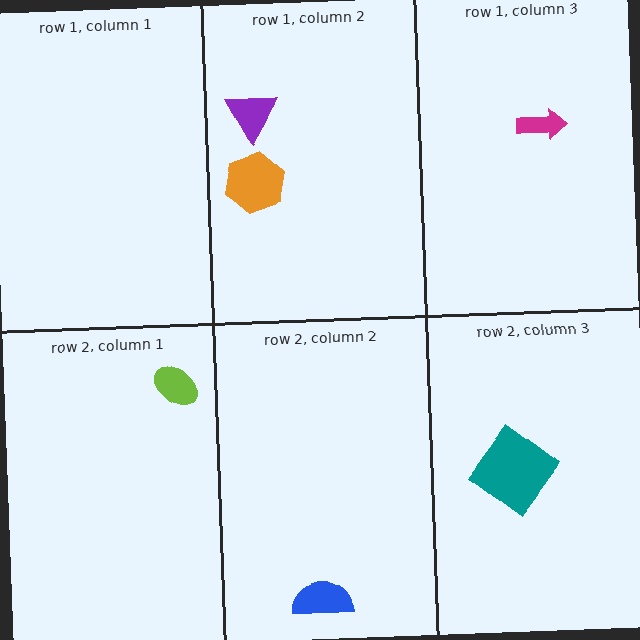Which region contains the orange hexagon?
The row 1, column 2 region.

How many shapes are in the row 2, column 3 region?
1.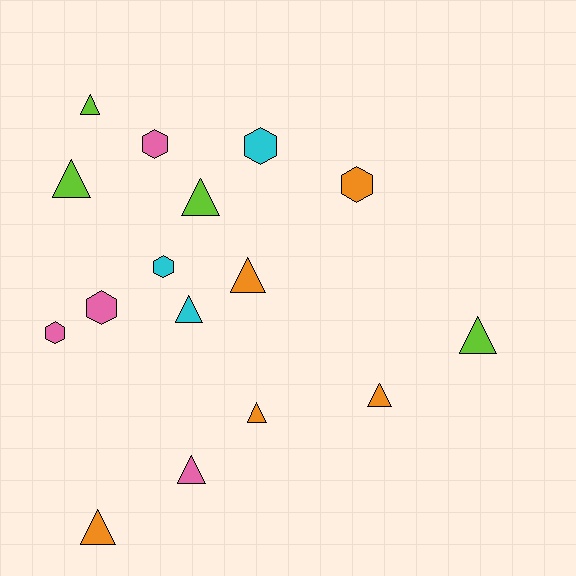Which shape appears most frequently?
Triangle, with 10 objects.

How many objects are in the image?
There are 16 objects.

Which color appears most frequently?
Orange, with 5 objects.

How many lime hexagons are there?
There are no lime hexagons.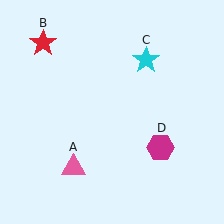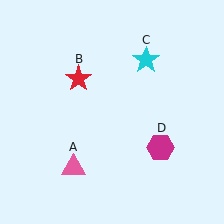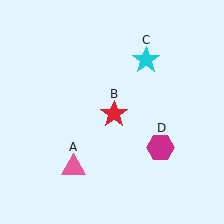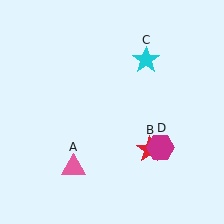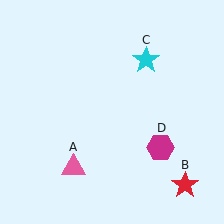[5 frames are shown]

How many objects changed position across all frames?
1 object changed position: red star (object B).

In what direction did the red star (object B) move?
The red star (object B) moved down and to the right.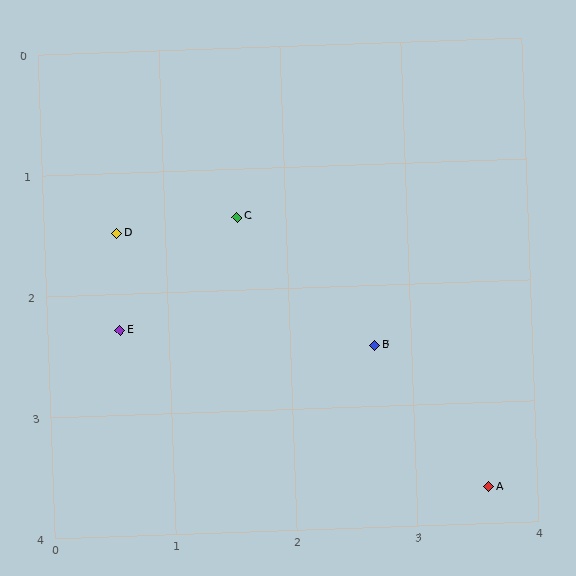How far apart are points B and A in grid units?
Points B and A are about 1.5 grid units apart.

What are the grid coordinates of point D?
Point D is at approximately (0.6, 1.5).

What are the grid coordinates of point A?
Point A is at approximately (3.6, 3.7).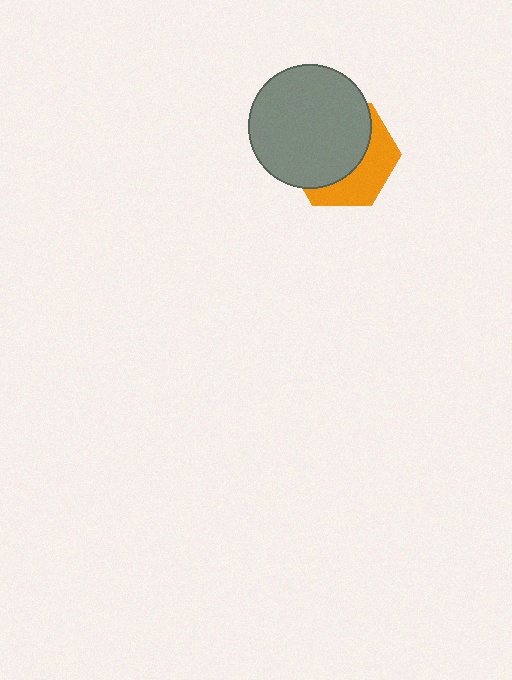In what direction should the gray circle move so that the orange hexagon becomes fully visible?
The gray circle should move toward the upper-left. That is the shortest direction to clear the overlap and leave the orange hexagon fully visible.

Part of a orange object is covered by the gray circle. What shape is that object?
It is a hexagon.